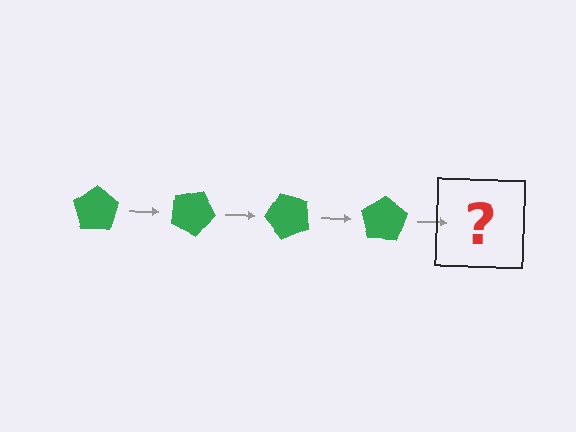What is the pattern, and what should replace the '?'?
The pattern is that the pentagon rotates 25 degrees each step. The '?' should be a green pentagon rotated 100 degrees.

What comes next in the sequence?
The next element should be a green pentagon rotated 100 degrees.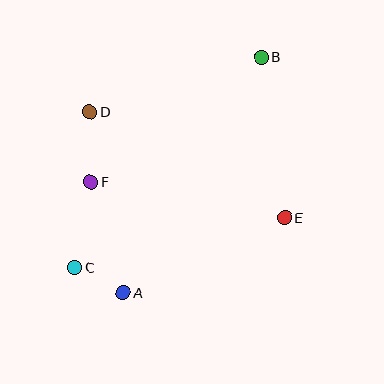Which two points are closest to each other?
Points A and C are closest to each other.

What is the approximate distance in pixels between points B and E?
The distance between B and E is approximately 162 pixels.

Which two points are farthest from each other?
Points B and C are farthest from each other.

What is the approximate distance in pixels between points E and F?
The distance between E and F is approximately 197 pixels.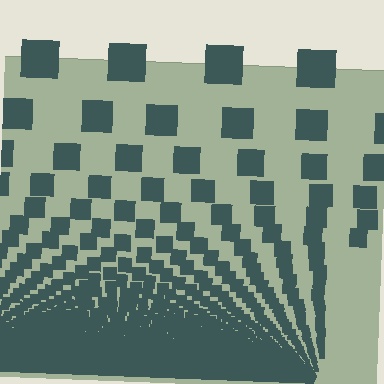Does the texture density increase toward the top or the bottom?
Density increases toward the bottom.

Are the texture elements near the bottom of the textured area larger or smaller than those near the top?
Smaller. The gradient is inverted — elements near the bottom are smaller and denser.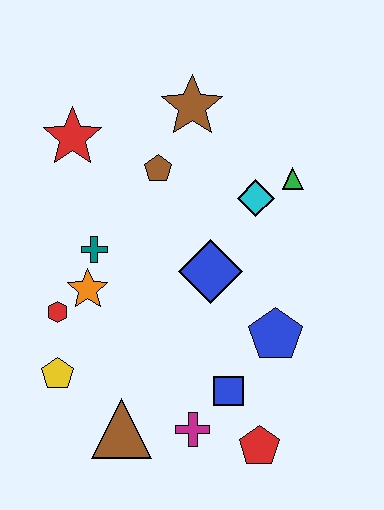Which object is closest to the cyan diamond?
The green triangle is closest to the cyan diamond.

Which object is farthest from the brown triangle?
The brown star is farthest from the brown triangle.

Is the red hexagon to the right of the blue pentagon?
No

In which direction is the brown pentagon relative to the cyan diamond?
The brown pentagon is to the left of the cyan diamond.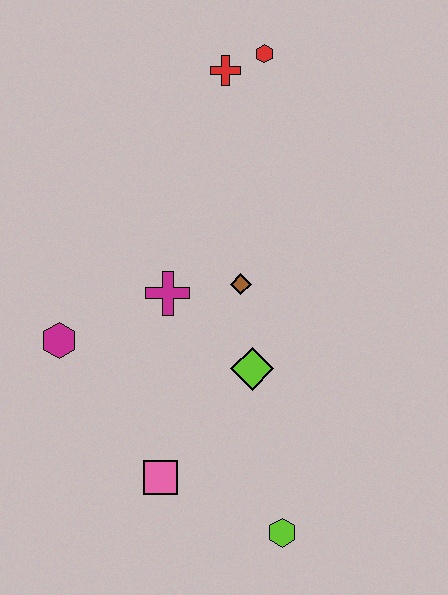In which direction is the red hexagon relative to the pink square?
The red hexagon is above the pink square.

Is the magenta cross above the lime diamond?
Yes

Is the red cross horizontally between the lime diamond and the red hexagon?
No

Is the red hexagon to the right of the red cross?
Yes